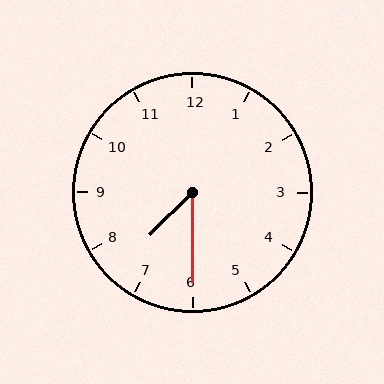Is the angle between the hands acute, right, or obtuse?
It is acute.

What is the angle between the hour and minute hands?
Approximately 45 degrees.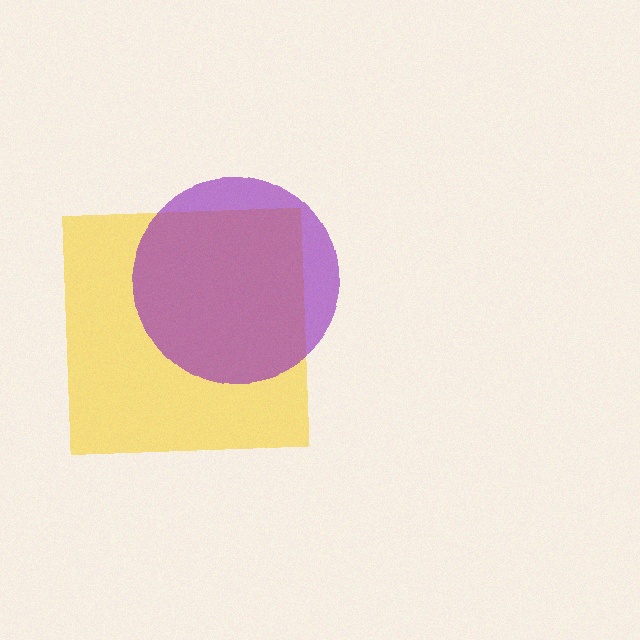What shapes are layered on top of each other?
The layered shapes are: a yellow square, a purple circle.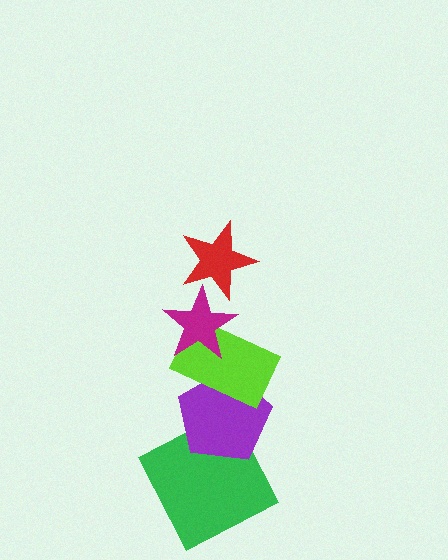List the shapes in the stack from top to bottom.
From top to bottom: the red star, the magenta star, the lime rectangle, the purple pentagon, the green square.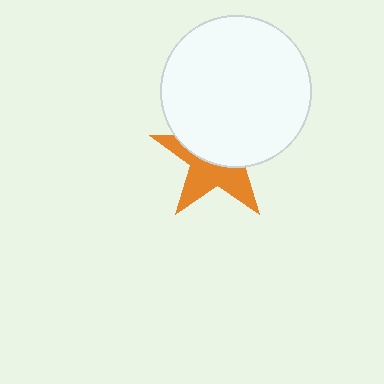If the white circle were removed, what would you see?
You would see the complete orange star.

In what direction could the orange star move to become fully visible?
The orange star could move down. That would shift it out from behind the white circle entirely.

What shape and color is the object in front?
The object in front is a white circle.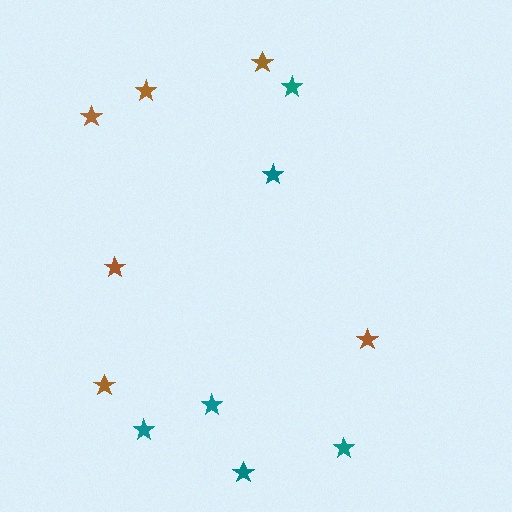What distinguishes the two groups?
There are 2 groups: one group of teal stars (6) and one group of brown stars (6).